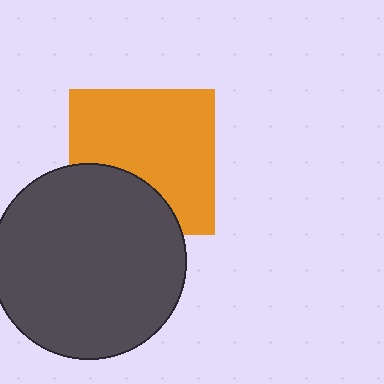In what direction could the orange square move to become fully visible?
The orange square could move up. That would shift it out from behind the dark gray circle entirely.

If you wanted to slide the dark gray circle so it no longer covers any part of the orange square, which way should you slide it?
Slide it down — that is the most direct way to separate the two shapes.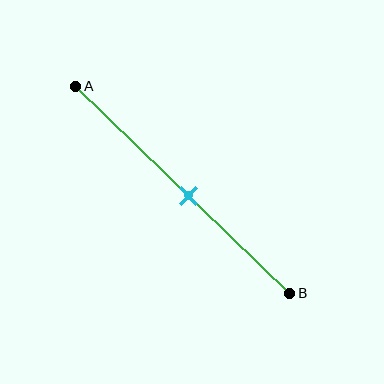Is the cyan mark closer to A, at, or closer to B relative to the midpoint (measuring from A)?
The cyan mark is approximately at the midpoint of segment AB.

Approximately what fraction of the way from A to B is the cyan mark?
The cyan mark is approximately 55% of the way from A to B.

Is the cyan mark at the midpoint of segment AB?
Yes, the mark is approximately at the midpoint.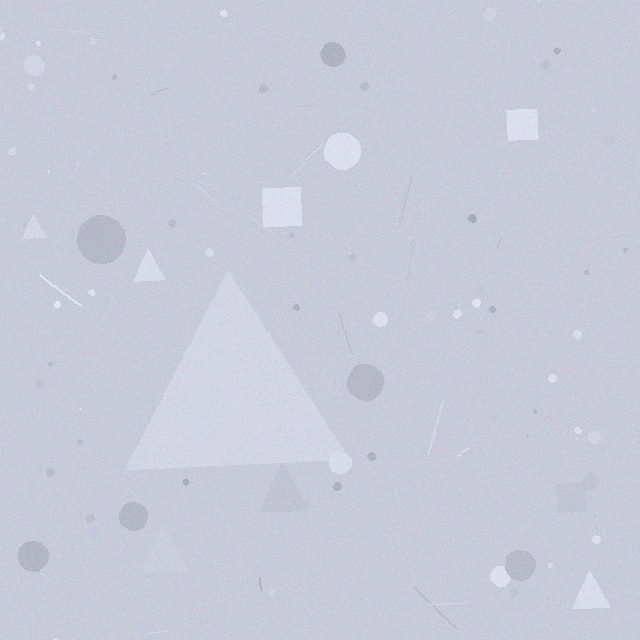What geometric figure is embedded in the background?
A triangle is embedded in the background.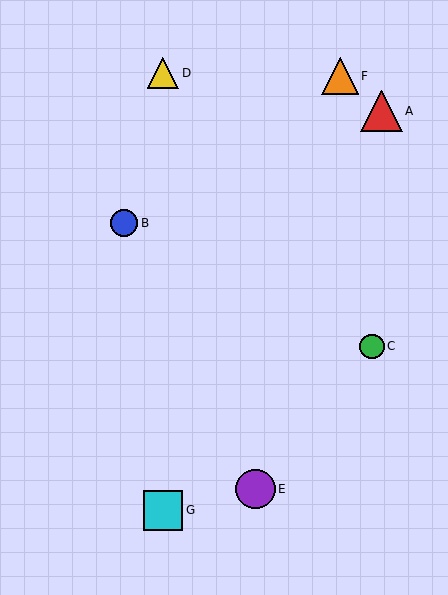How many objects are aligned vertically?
2 objects (D, G) are aligned vertically.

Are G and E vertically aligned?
No, G is at x≈163 and E is at x≈256.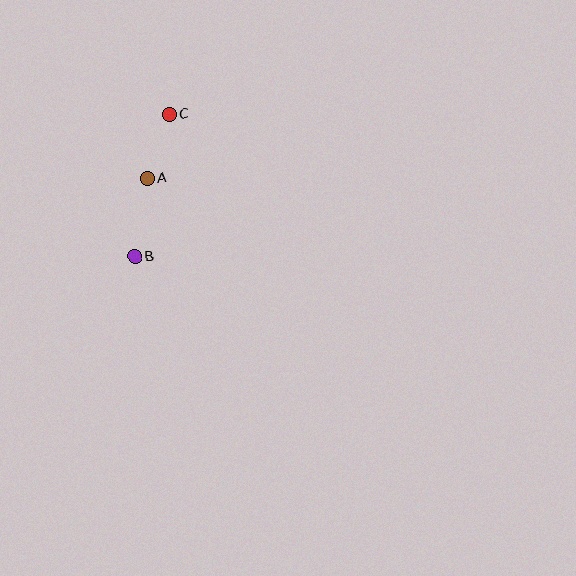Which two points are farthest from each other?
Points B and C are farthest from each other.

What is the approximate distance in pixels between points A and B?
The distance between A and B is approximately 79 pixels.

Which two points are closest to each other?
Points A and C are closest to each other.